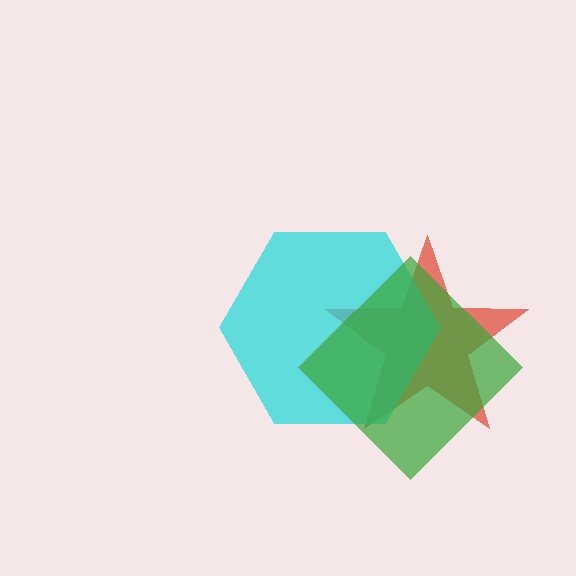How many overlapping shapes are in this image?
There are 3 overlapping shapes in the image.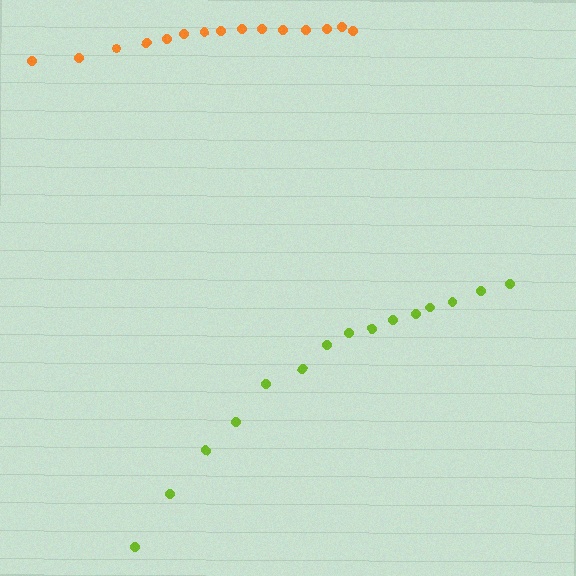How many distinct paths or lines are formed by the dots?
There are 2 distinct paths.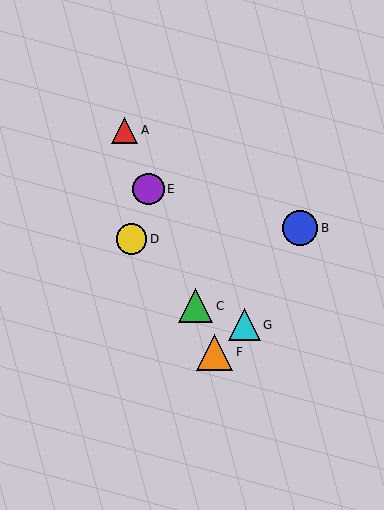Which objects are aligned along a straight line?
Objects A, C, E, F are aligned along a straight line.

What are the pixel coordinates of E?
Object E is at (148, 189).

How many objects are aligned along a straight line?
4 objects (A, C, E, F) are aligned along a straight line.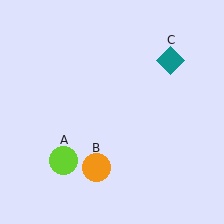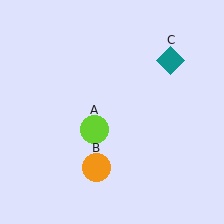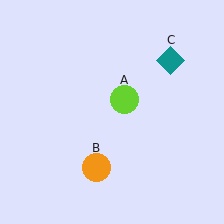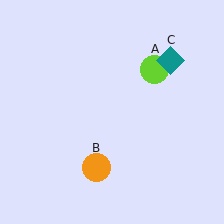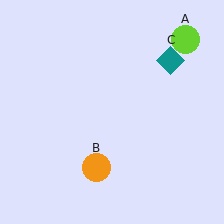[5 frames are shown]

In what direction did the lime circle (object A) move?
The lime circle (object A) moved up and to the right.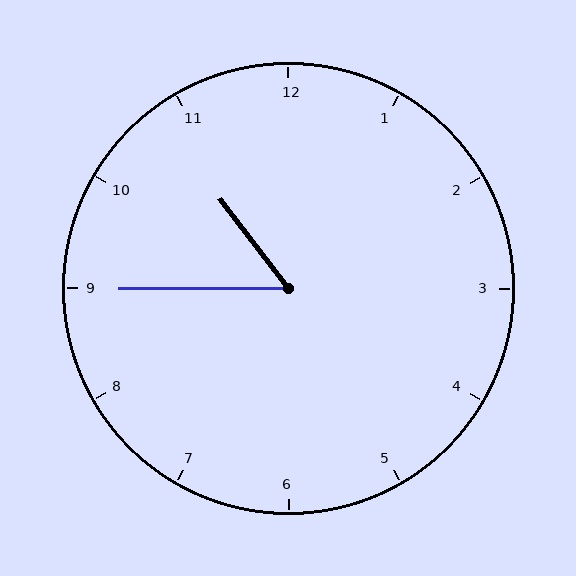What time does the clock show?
10:45.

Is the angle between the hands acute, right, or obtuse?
It is acute.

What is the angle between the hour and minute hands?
Approximately 52 degrees.